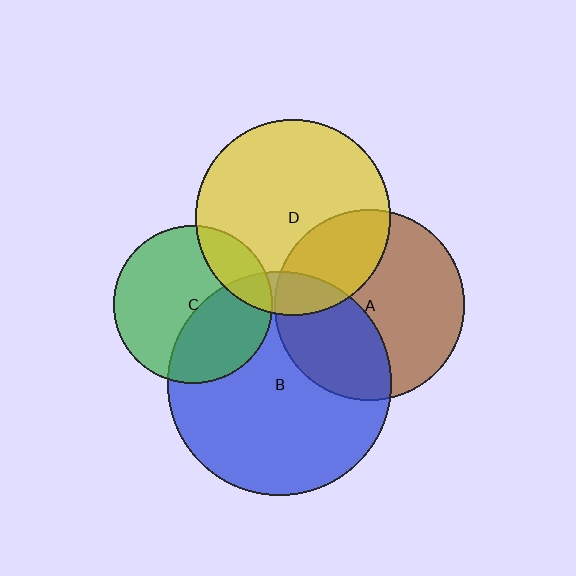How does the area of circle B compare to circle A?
Approximately 1.4 times.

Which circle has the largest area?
Circle B (blue).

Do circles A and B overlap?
Yes.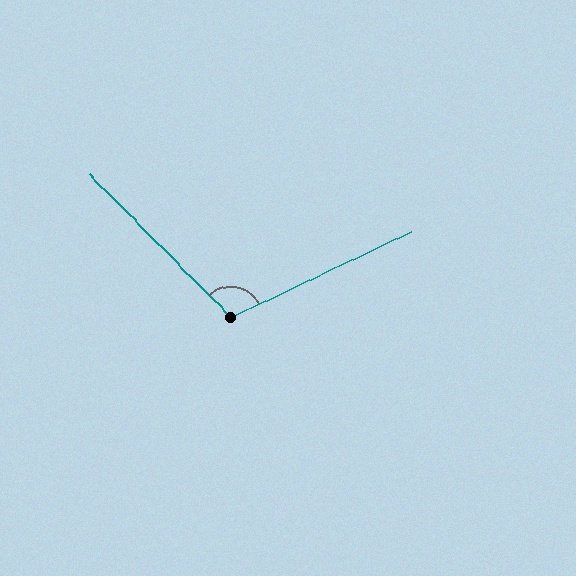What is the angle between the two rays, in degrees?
Approximately 109 degrees.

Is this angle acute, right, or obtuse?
It is obtuse.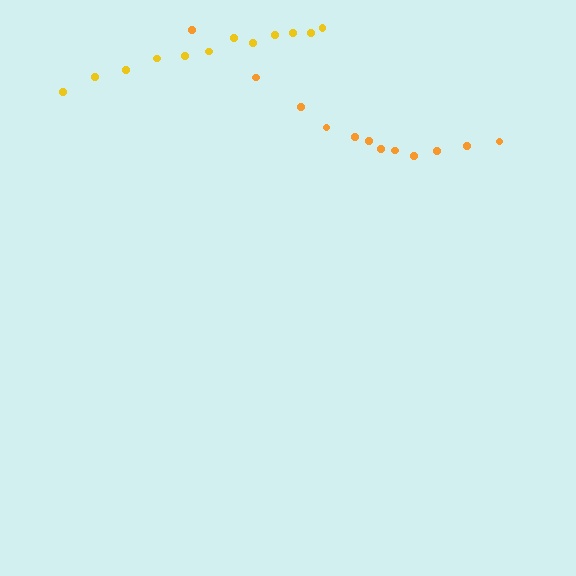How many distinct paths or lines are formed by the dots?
There are 2 distinct paths.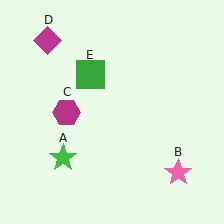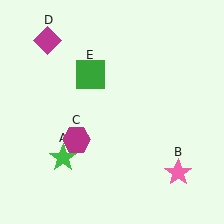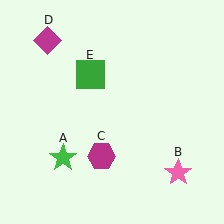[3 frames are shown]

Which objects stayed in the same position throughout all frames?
Green star (object A) and pink star (object B) and magenta diamond (object D) and green square (object E) remained stationary.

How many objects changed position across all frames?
1 object changed position: magenta hexagon (object C).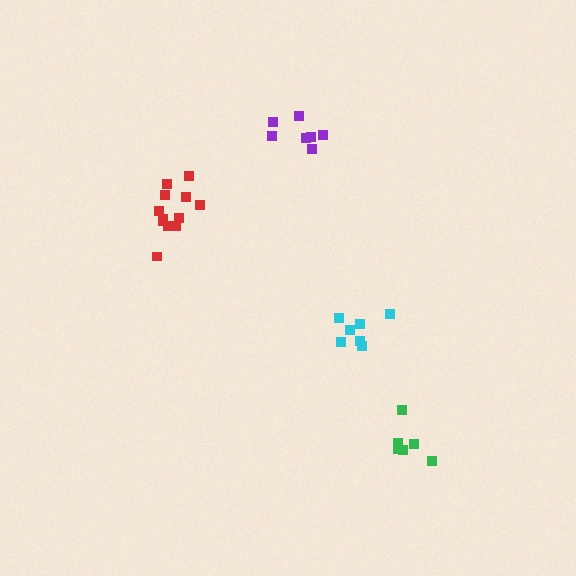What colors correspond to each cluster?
The clusters are colored: red, cyan, green, purple.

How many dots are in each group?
Group 1: 12 dots, Group 2: 7 dots, Group 3: 6 dots, Group 4: 7 dots (32 total).